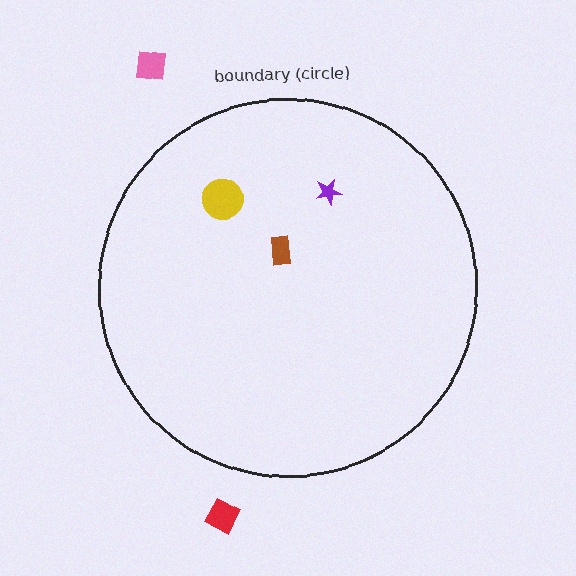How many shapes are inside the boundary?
3 inside, 2 outside.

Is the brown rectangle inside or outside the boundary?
Inside.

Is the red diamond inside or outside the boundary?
Outside.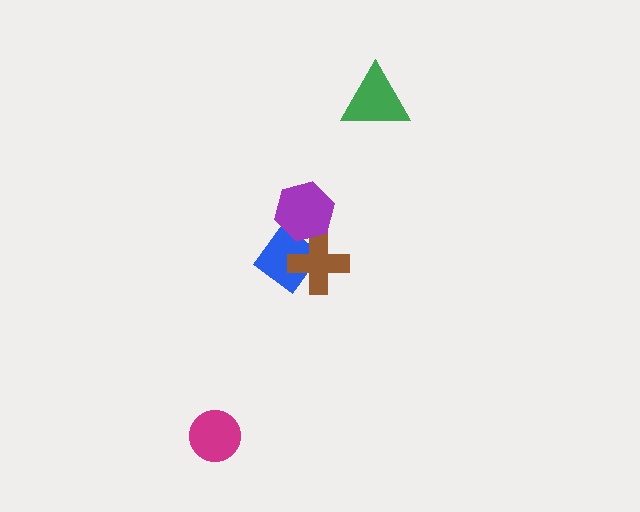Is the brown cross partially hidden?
Yes, it is partially covered by another shape.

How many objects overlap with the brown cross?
2 objects overlap with the brown cross.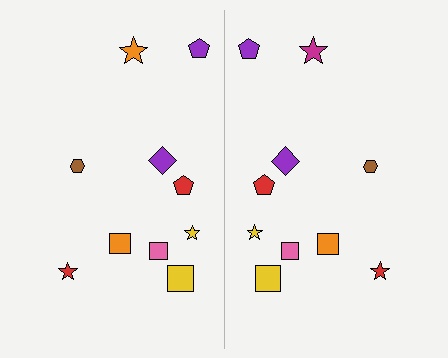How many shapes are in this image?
There are 20 shapes in this image.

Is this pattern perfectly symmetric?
No, the pattern is not perfectly symmetric. The magenta star on the right side breaks the symmetry — its mirror counterpart is orange.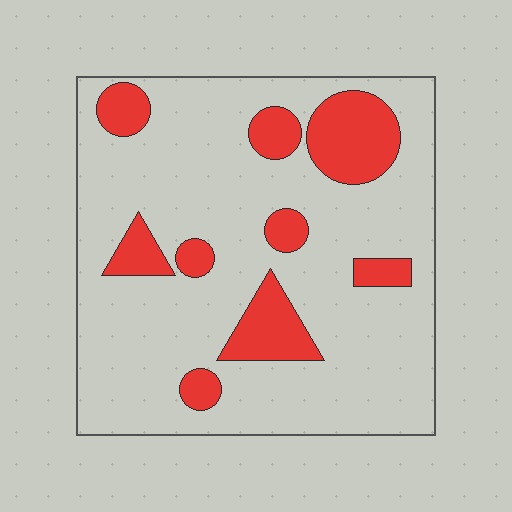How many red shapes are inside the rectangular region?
9.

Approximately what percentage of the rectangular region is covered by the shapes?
Approximately 20%.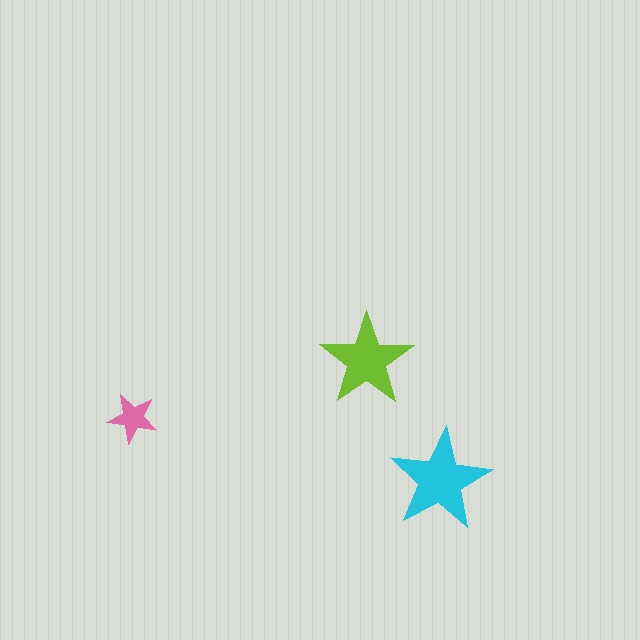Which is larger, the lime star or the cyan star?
The cyan one.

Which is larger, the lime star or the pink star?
The lime one.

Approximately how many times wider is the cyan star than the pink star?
About 2 times wider.